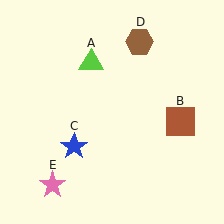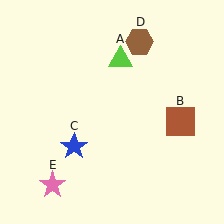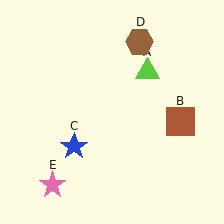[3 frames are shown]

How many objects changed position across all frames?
1 object changed position: lime triangle (object A).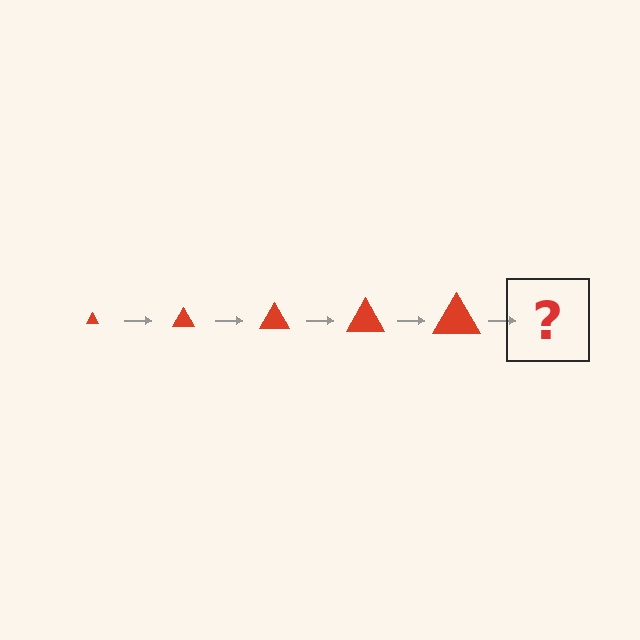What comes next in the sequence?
The next element should be a red triangle, larger than the previous one.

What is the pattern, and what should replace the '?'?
The pattern is that the triangle gets progressively larger each step. The '?' should be a red triangle, larger than the previous one.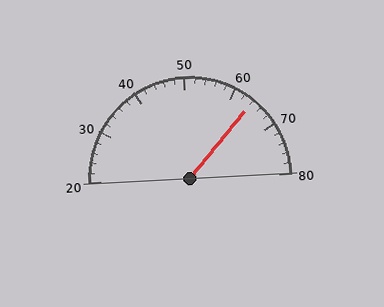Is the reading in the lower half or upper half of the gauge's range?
The reading is in the upper half of the range (20 to 80).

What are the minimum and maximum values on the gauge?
The gauge ranges from 20 to 80.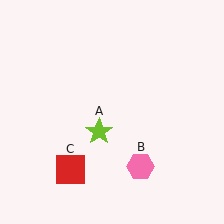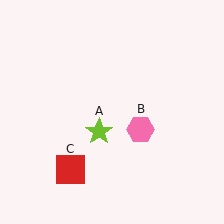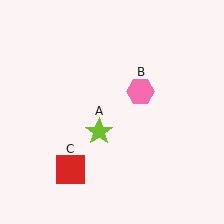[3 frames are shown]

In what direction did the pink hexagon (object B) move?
The pink hexagon (object B) moved up.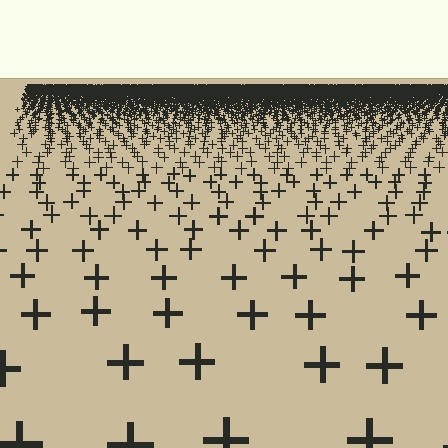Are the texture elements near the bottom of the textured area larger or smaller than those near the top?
Larger. Near the bottom, elements are closer to the viewer and appear at a bigger on-screen size.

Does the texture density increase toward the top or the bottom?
Density increases toward the top.